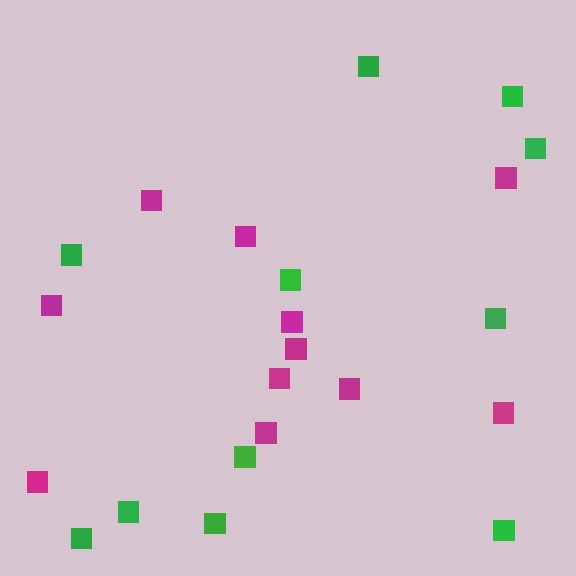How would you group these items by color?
There are 2 groups: one group of green squares (11) and one group of magenta squares (11).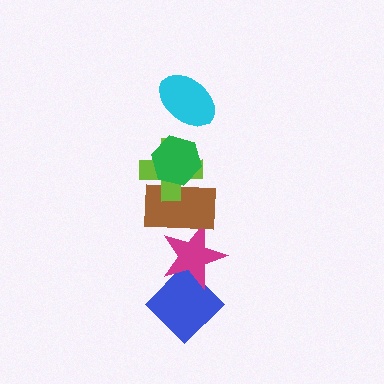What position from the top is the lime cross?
The lime cross is 3rd from the top.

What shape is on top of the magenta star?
The brown rectangle is on top of the magenta star.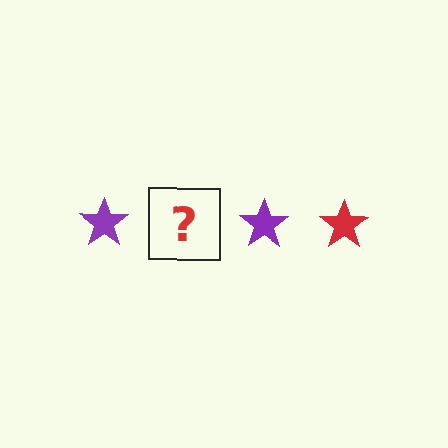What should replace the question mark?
The question mark should be replaced with a red star.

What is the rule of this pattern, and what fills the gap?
The rule is that the pattern cycles through purple, red stars. The gap should be filled with a red star.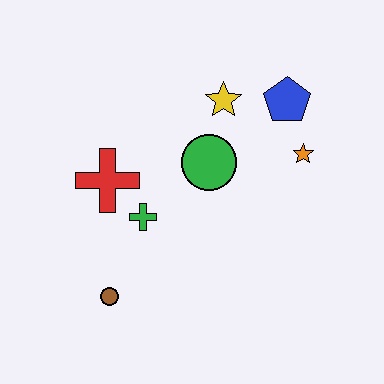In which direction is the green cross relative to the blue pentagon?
The green cross is to the left of the blue pentagon.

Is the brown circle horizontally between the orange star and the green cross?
No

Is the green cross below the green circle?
Yes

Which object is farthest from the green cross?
The blue pentagon is farthest from the green cross.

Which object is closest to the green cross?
The red cross is closest to the green cross.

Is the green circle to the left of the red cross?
No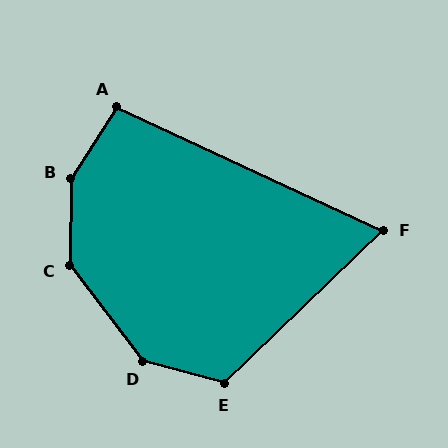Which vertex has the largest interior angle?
B, at approximately 149 degrees.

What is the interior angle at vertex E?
Approximately 121 degrees (obtuse).